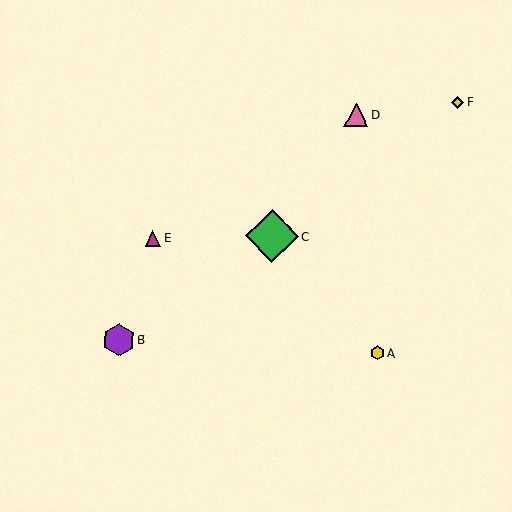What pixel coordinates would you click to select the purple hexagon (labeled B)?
Click at (119, 340) to select the purple hexagon B.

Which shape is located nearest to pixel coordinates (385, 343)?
The yellow hexagon (labeled A) at (378, 353) is nearest to that location.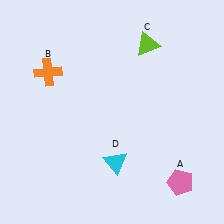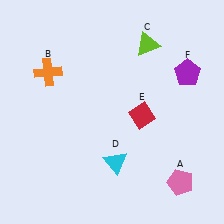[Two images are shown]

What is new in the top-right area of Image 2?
A purple pentagon (F) was added in the top-right area of Image 2.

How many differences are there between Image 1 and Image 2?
There are 2 differences between the two images.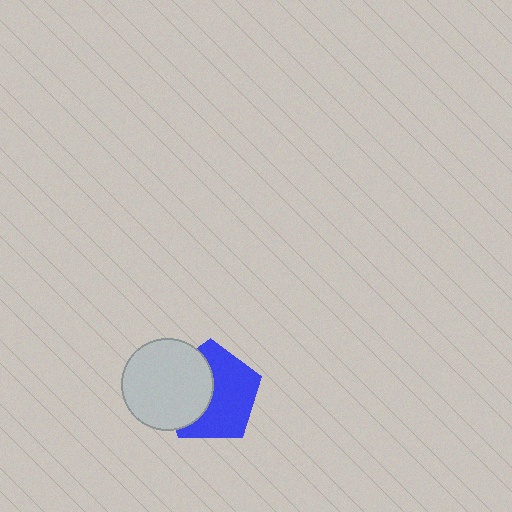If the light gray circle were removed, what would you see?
You would see the complete blue pentagon.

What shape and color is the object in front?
The object in front is a light gray circle.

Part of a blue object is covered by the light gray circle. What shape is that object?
It is a pentagon.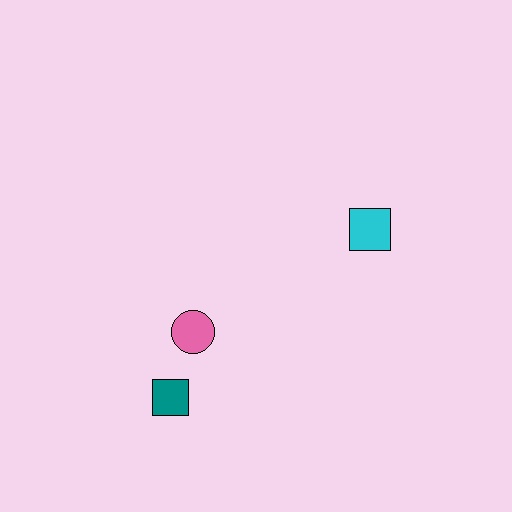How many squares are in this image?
There are 2 squares.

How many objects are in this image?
There are 3 objects.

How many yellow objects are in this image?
There are no yellow objects.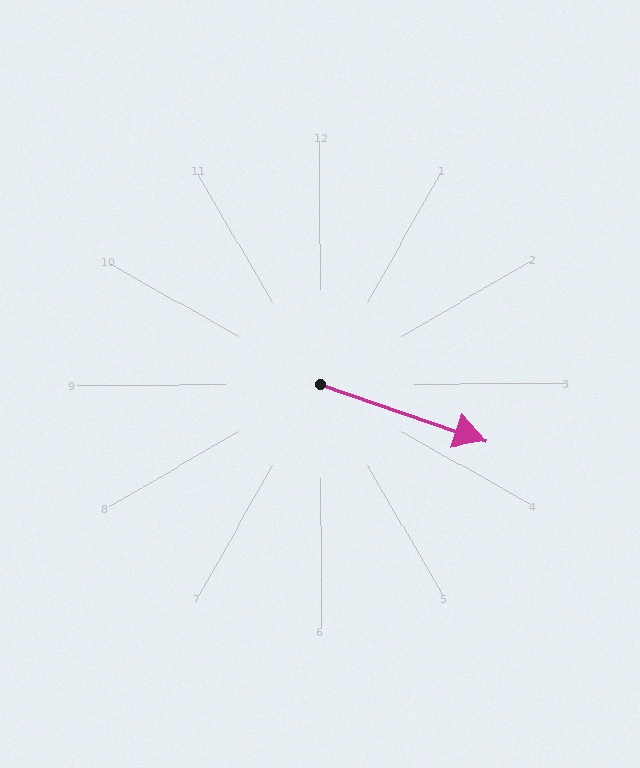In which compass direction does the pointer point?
East.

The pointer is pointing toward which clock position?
Roughly 4 o'clock.